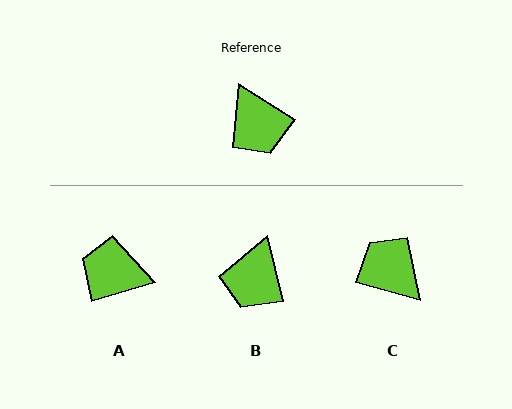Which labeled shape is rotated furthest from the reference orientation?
C, about 163 degrees away.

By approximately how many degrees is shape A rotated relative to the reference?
Approximately 132 degrees clockwise.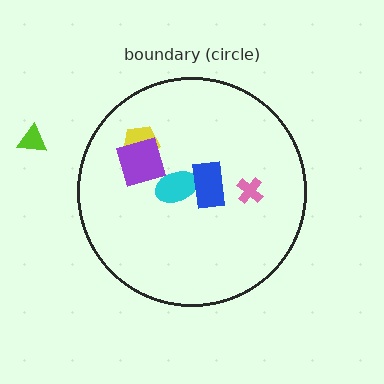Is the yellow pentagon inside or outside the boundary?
Inside.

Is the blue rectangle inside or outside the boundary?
Inside.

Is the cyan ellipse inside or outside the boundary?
Inside.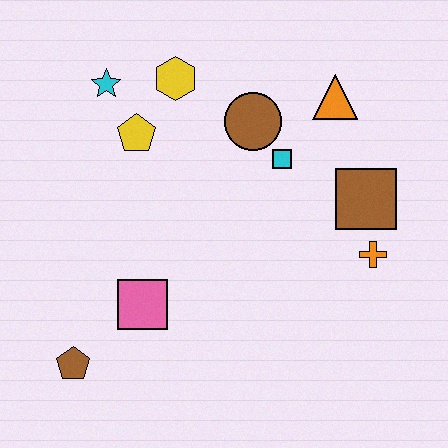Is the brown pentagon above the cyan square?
No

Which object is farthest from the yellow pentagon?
The orange cross is farthest from the yellow pentagon.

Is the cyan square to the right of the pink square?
Yes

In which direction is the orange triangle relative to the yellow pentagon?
The orange triangle is to the right of the yellow pentagon.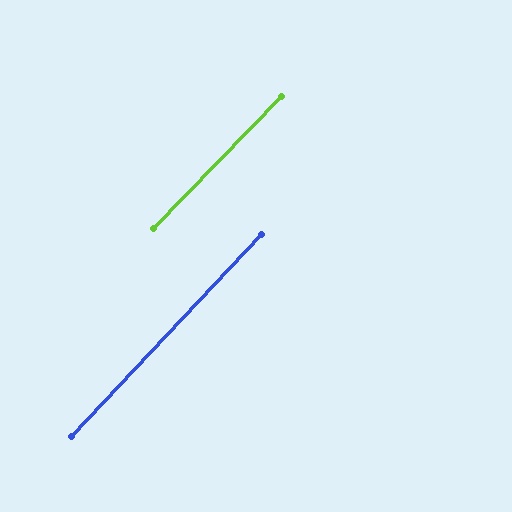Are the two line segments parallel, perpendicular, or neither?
Parallel — their directions differ by only 1.0°.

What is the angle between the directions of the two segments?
Approximately 1 degree.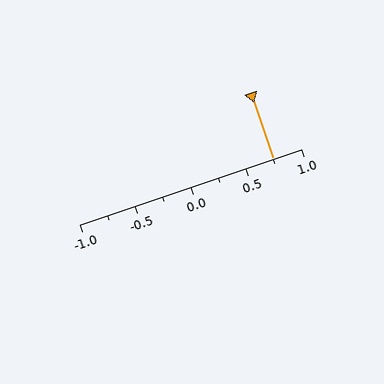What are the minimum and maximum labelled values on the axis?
The axis runs from -1.0 to 1.0.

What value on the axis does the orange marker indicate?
The marker indicates approximately 0.75.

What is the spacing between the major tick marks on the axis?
The major ticks are spaced 0.5 apart.